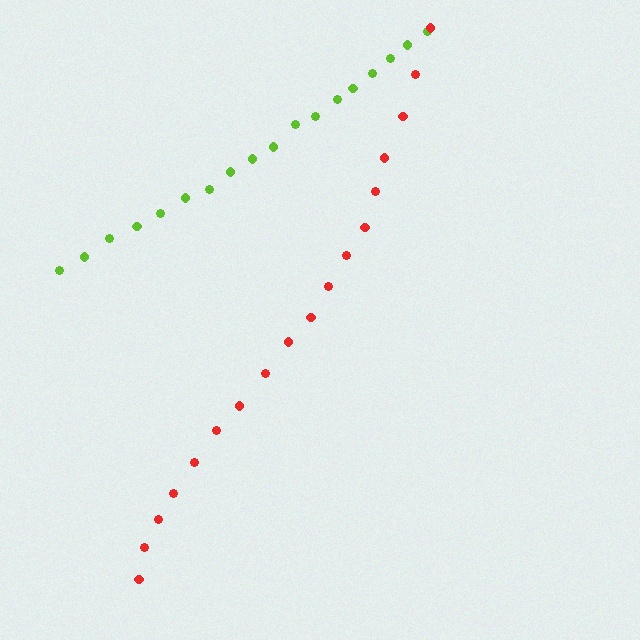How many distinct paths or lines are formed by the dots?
There are 2 distinct paths.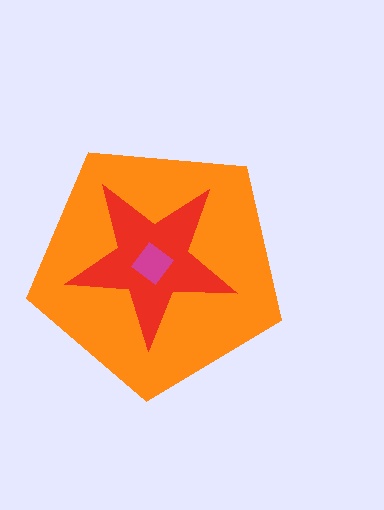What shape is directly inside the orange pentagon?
The red star.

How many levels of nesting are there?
3.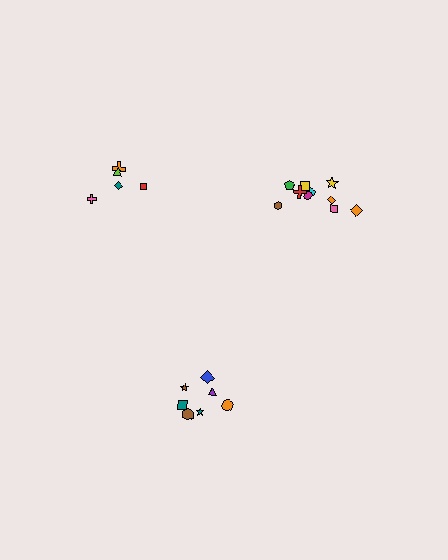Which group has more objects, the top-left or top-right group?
The top-right group.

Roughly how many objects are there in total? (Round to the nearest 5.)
Roughly 20 objects in total.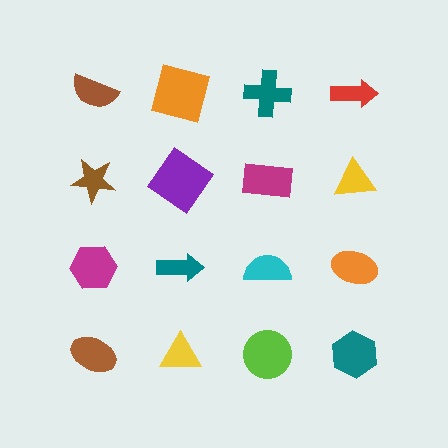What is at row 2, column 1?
A brown star.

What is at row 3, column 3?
A cyan semicircle.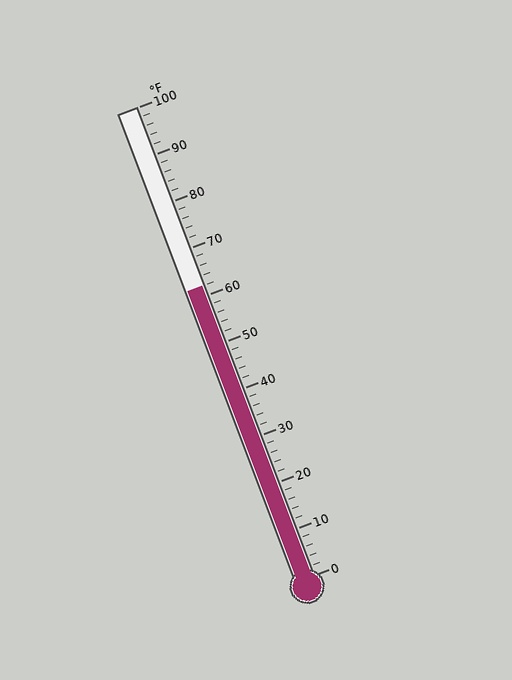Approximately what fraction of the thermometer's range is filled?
The thermometer is filled to approximately 60% of its range.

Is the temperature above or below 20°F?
The temperature is above 20°F.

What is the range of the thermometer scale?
The thermometer scale ranges from 0°F to 100°F.